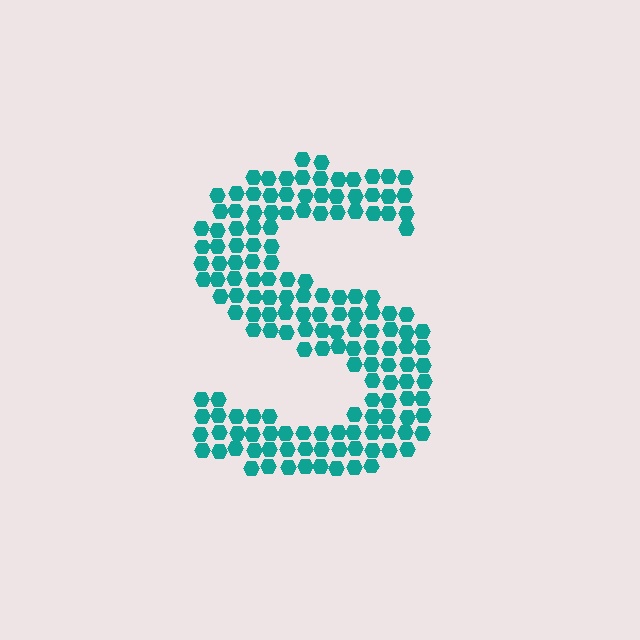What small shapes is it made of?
It is made of small hexagons.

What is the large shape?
The large shape is the letter S.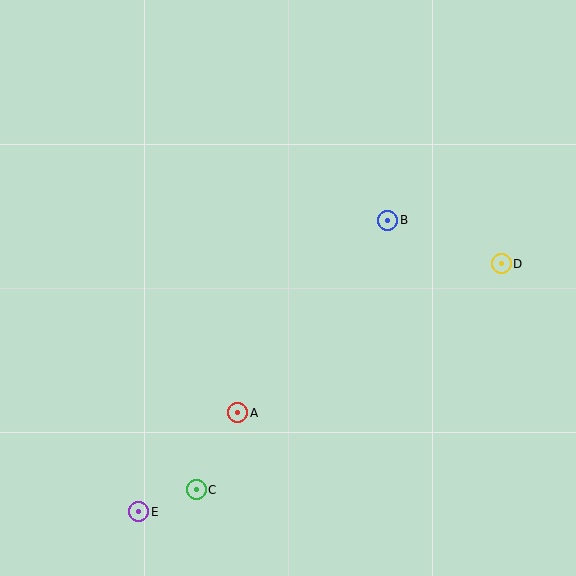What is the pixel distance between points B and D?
The distance between B and D is 122 pixels.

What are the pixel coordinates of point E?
Point E is at (139, 512).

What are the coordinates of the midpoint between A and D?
The midpoint between A and D is at (369, 338).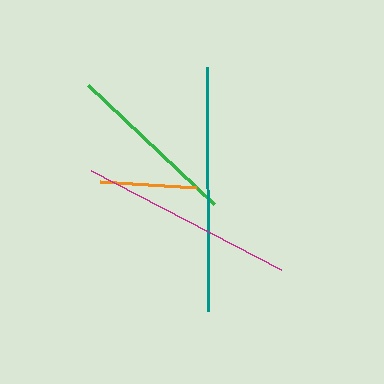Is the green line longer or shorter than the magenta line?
The magenta line is longer than the green line.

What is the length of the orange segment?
The orange segment is approximately 96 pixels long.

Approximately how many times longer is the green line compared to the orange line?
The green line is approximately 1.8 times the length of the orange line.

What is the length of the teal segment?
The teal segment is approximately 244 pixels long.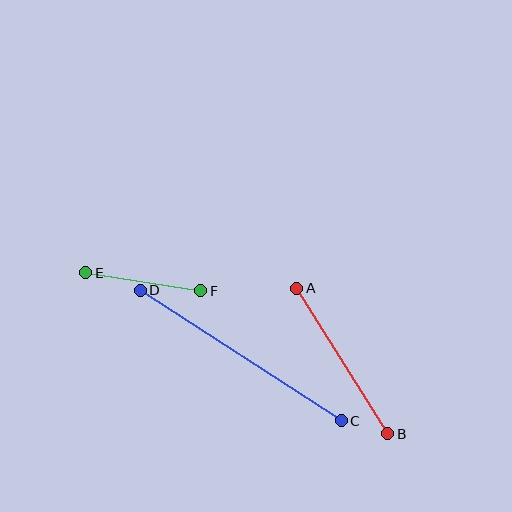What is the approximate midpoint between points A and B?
The midpoint is at approximately (342, 361) pixels.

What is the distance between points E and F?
The distance is approximately 116 pixels.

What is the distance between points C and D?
The distance is approximately 240 pixels.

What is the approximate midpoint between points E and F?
The midpoint is at approximately (143, 282) pixels.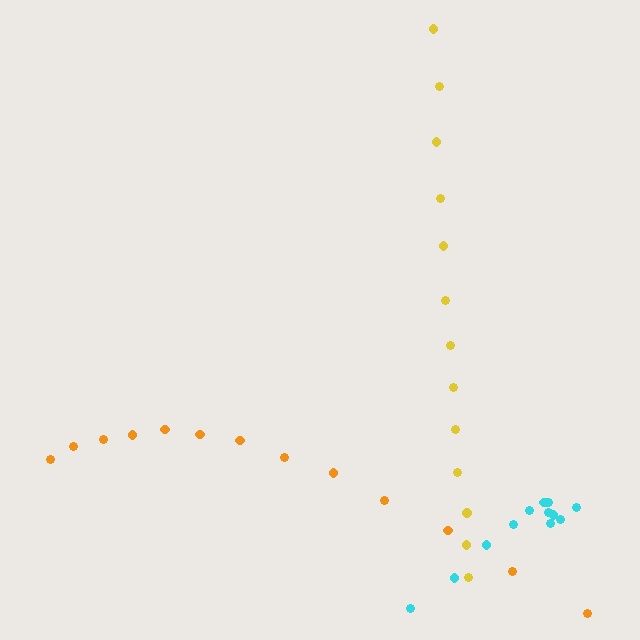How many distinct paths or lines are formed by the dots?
There are 3 distinct paths.